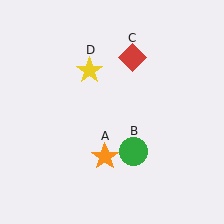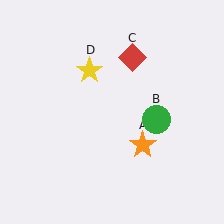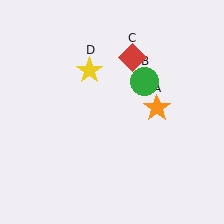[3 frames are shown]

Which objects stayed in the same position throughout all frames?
Red diamond (object C) and yellow star (object D) remained stationary.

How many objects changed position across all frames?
2 objects changed position: orange star (object A), green circle (object B).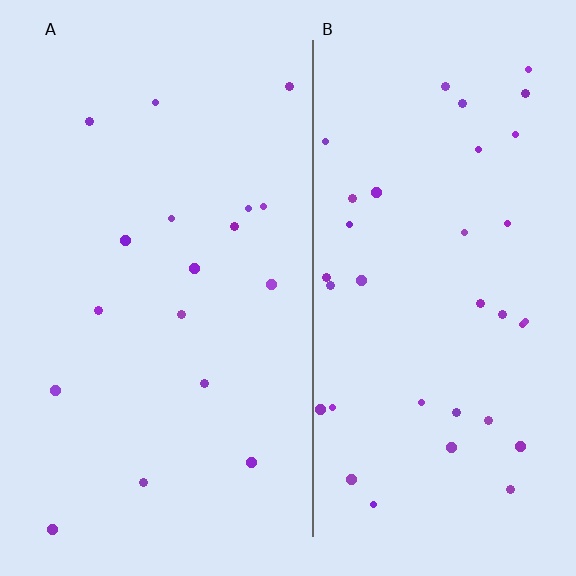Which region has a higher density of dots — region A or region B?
B (the right).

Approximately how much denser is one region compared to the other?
Approximately 2.1× — region B over region A.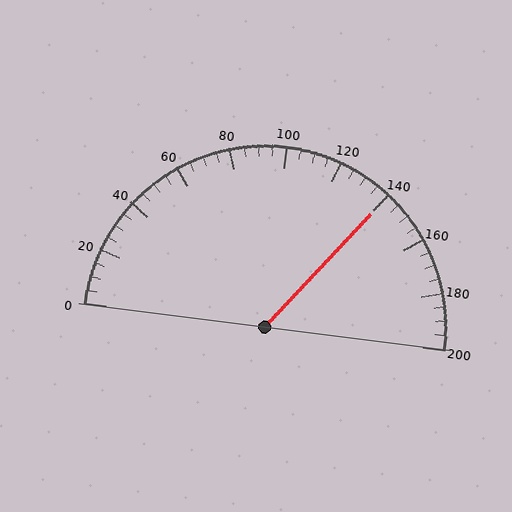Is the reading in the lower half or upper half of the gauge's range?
The reading is in the upper half of the range (0 to 200).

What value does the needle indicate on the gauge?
The needle indicates approximately 140.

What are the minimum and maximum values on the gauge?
The gauge ranges from 0 to 200.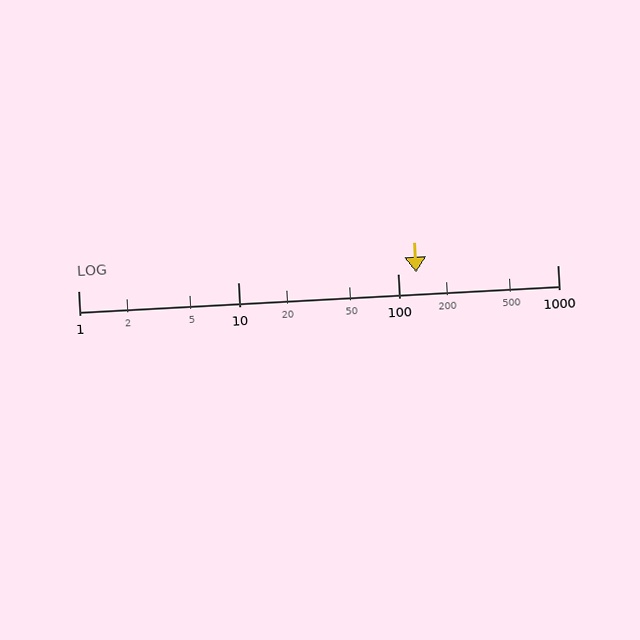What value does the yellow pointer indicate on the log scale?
The pointer indicates approximately 130.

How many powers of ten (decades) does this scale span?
The scale spans 3 decades, from 1 to 1000.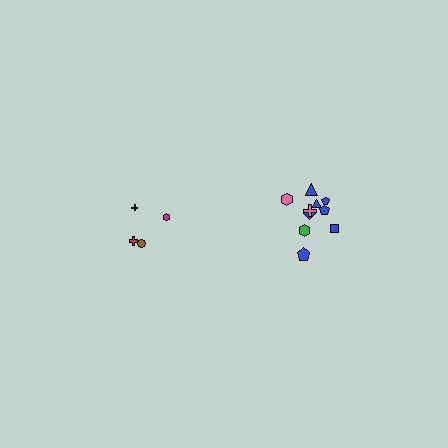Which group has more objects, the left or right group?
The right group.